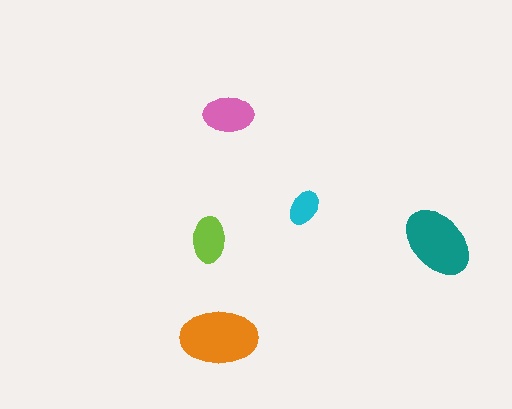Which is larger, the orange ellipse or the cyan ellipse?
The orange one.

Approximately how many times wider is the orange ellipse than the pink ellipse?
About 1.5 times wider.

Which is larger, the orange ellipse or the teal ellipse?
The orange one.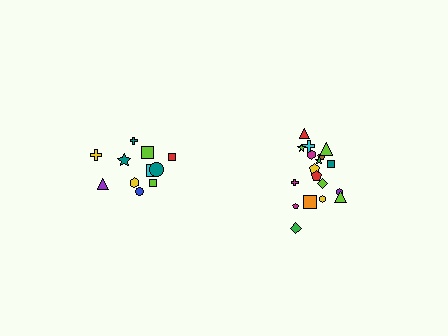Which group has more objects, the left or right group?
The right group.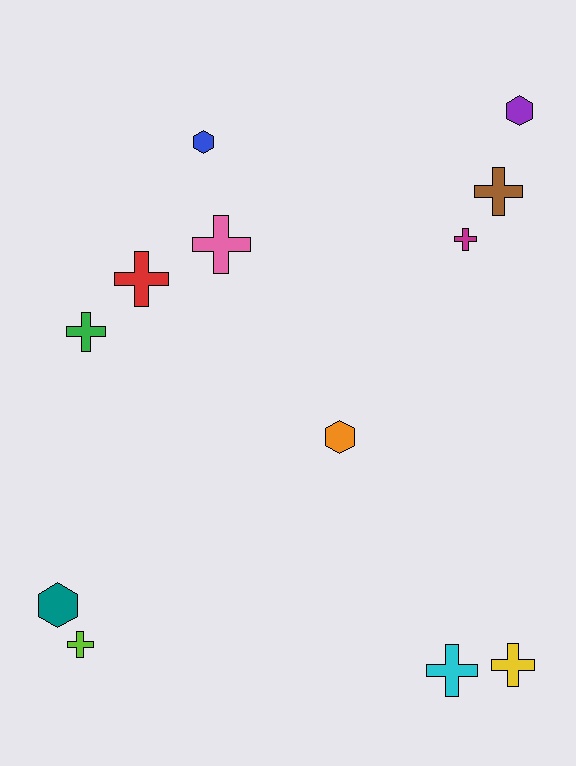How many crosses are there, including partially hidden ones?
There are 8 crosses.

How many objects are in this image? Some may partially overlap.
There are 12 objects.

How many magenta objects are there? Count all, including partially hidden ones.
There is 1 magenta object.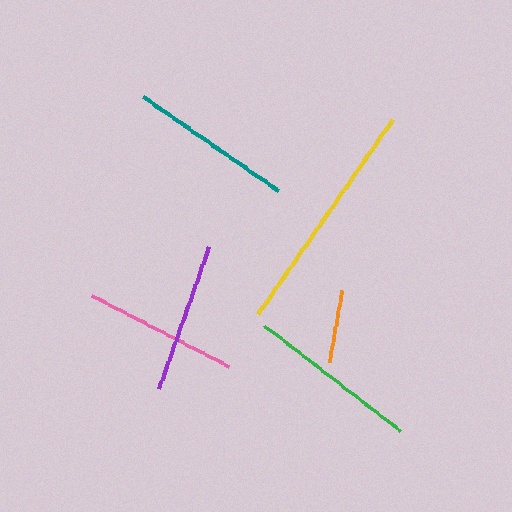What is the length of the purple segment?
The purple segment is approximately 151 pixels long.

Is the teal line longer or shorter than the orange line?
The teal line is longer than the orange line.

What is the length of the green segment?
The green segment is approximately 171 pixels long.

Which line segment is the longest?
The yellow line is the longest at approximately 238 pixels.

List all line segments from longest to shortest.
From longest to shortest: yellow, green, teal, pink, purple, orange.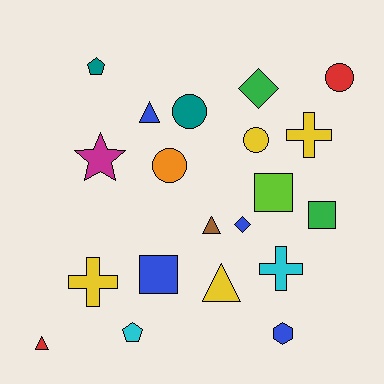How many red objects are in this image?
There are 2 red objects.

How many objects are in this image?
There are 20 objects.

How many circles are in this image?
There are 4 circles.